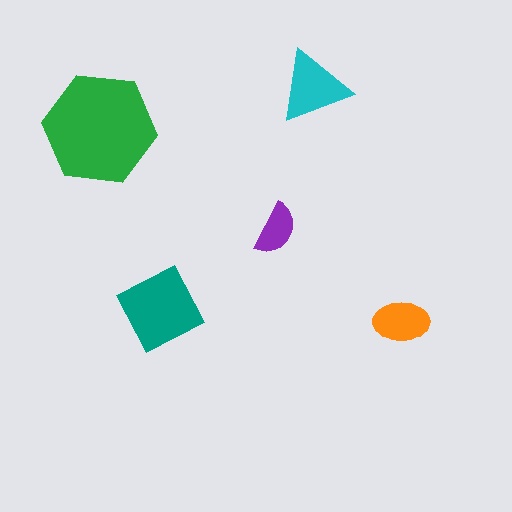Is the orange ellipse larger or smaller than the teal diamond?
Smaller.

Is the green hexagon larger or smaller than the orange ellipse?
Larger.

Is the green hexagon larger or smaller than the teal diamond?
Larger.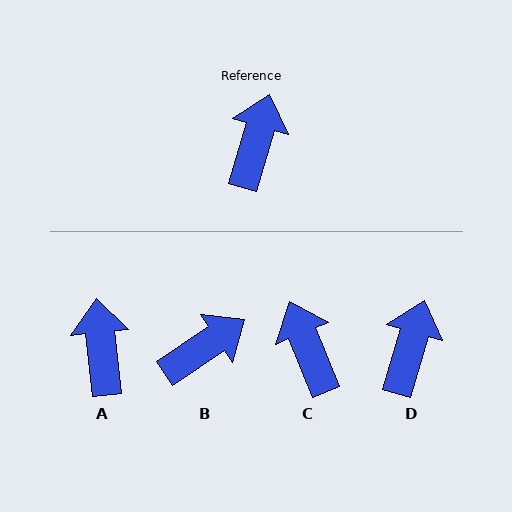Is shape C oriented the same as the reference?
No, it is off by about 38 degrees.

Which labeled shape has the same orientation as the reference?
D.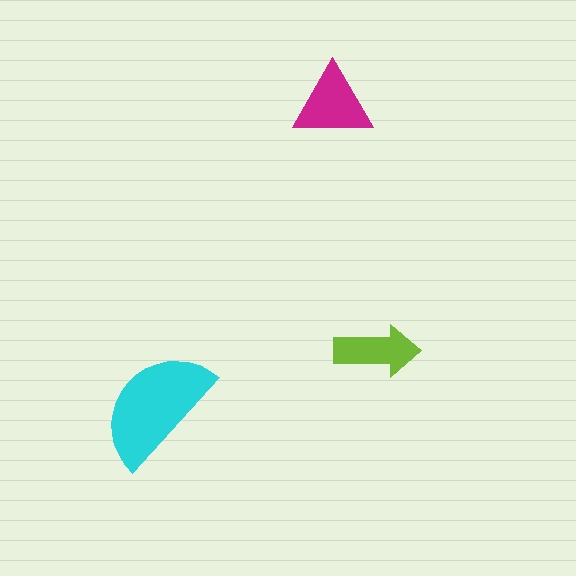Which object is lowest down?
The cyan semicircle is bottommost.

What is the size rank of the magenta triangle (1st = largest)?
2nd.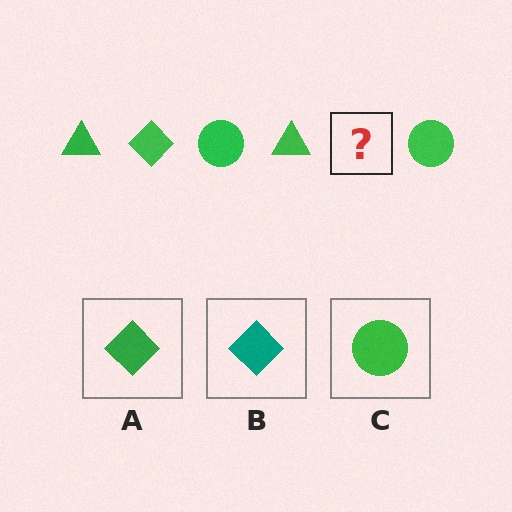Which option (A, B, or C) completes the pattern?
A.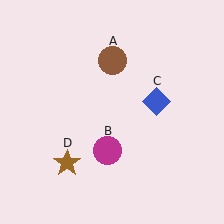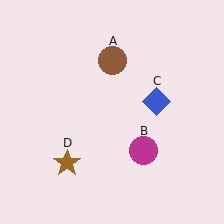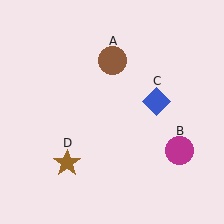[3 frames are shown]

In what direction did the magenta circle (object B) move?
The magenta circle (object B) moved right.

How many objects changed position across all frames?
1 object changed position: magenta circle (object B).